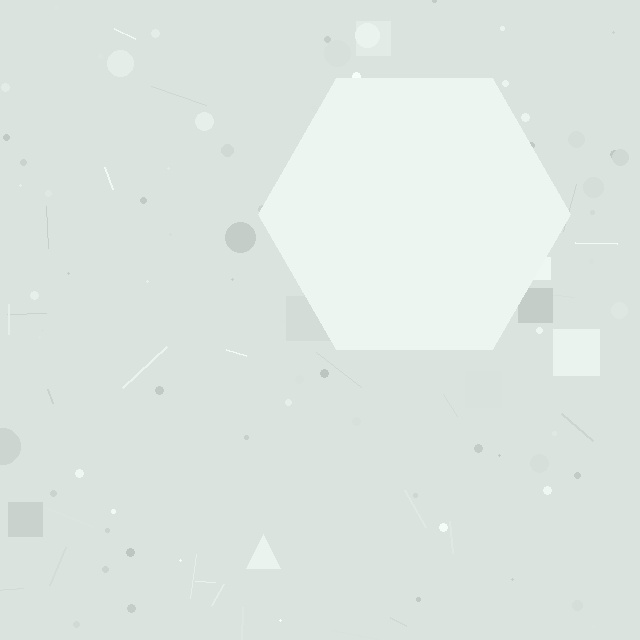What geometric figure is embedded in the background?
A hexagon is embedded in the background.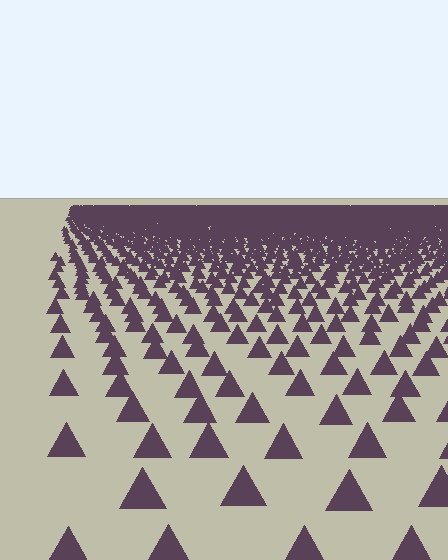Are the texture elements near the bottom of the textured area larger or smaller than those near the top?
Larger. Near the bottom, elements are closer to the viewer and appear at a bigger on-screen size.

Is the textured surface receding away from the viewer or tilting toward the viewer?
The surface is receding away from the viewer. Texture elements get smaller and denser toward the top.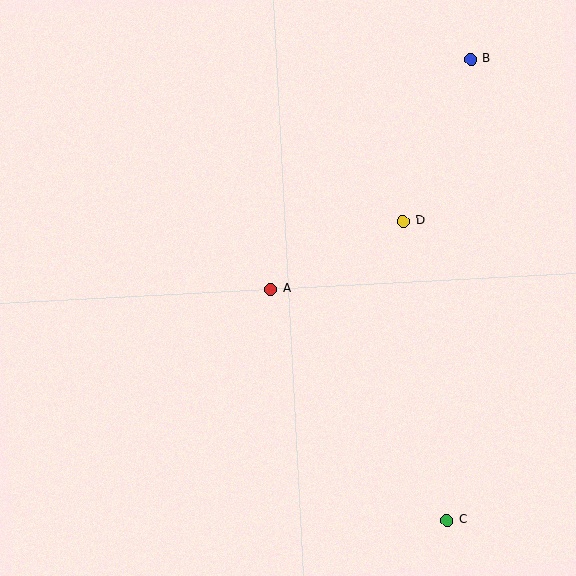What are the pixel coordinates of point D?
Point D is at (404, 221).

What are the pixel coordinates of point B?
Point B is at (471, 59).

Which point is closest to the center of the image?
Point A at (271, 289) is closest to the center.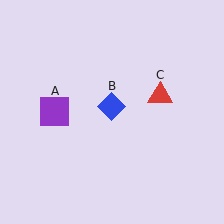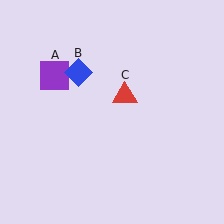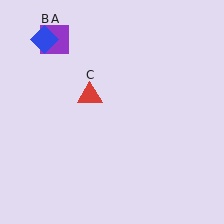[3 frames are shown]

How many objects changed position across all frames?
3 objects changed position: purple square (object A), blue diamond (object B), red triangle (object C).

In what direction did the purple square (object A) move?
The purple square (object A) moved up.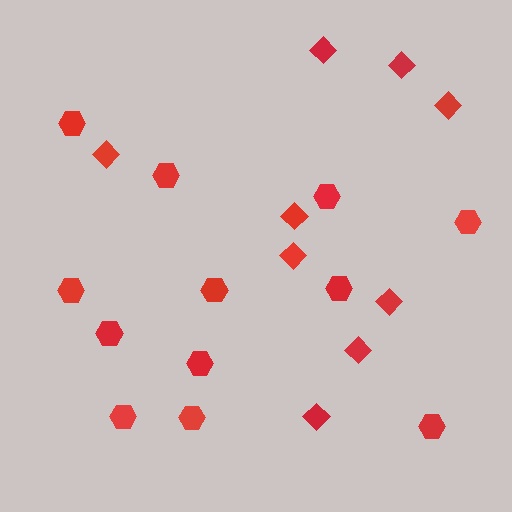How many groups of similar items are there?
There are 2 groups: one group of hexagons (12) and one group of diamonds (9).